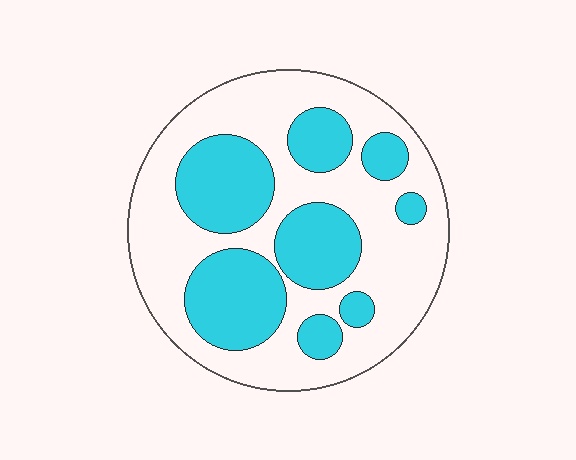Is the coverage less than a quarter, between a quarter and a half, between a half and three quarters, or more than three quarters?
Between a quarter and a half.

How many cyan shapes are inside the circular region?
8.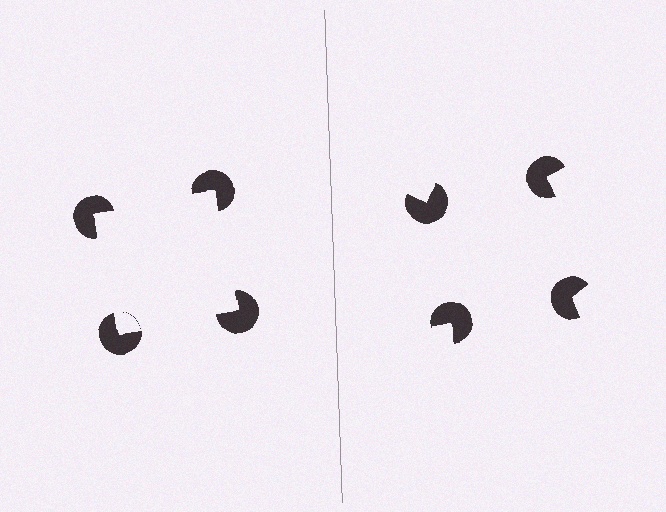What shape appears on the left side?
An illusory square.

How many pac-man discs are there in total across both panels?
8 — 4 on each side.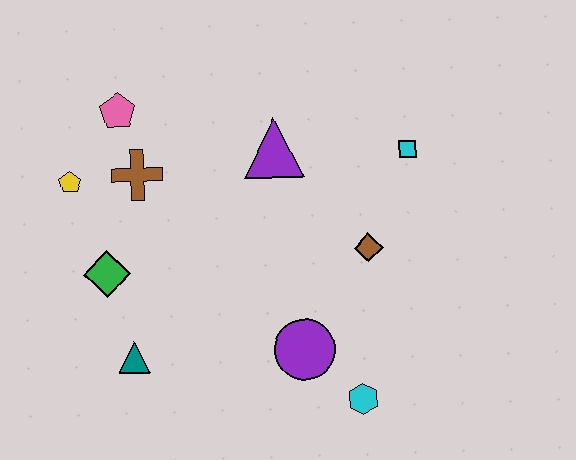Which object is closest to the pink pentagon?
The brown cross is closest to the pink pentagon.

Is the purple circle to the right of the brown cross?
Yes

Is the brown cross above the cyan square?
No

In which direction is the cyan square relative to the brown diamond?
The cyan square is above the brown diamond.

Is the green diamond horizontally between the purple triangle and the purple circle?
No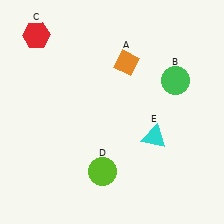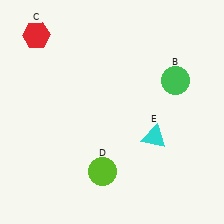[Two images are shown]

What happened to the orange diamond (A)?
The orange diamond (A) was removed in Image 2. It was in the top-right area of Image 1.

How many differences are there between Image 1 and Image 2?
There is 1 difference between the two images.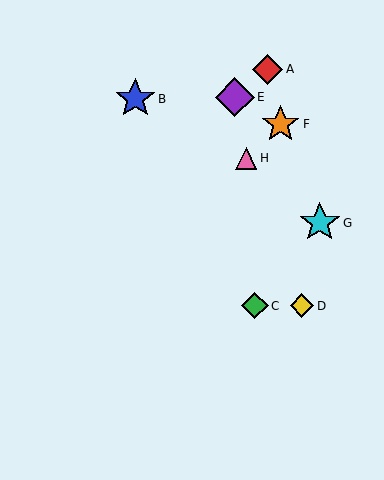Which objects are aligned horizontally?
Objects C, D are aligned horizontally.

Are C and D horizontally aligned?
Yes, both are at y≈306.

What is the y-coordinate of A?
Object A is at y≈69.